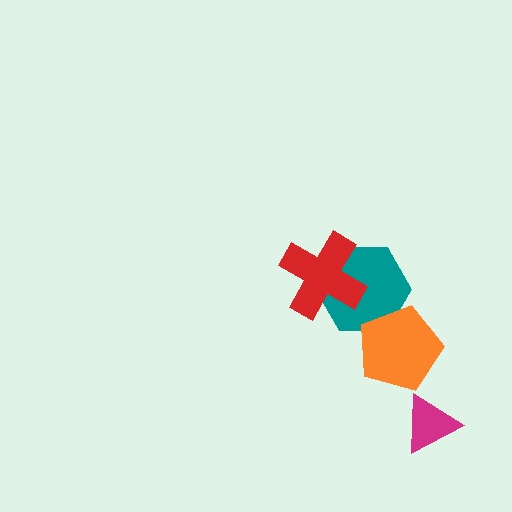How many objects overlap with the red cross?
1 object overlaps with the red cross.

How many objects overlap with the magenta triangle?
0 objects overlap with the magenta triangle.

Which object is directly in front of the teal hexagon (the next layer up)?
The red cross is directly in front of the teal hexagon.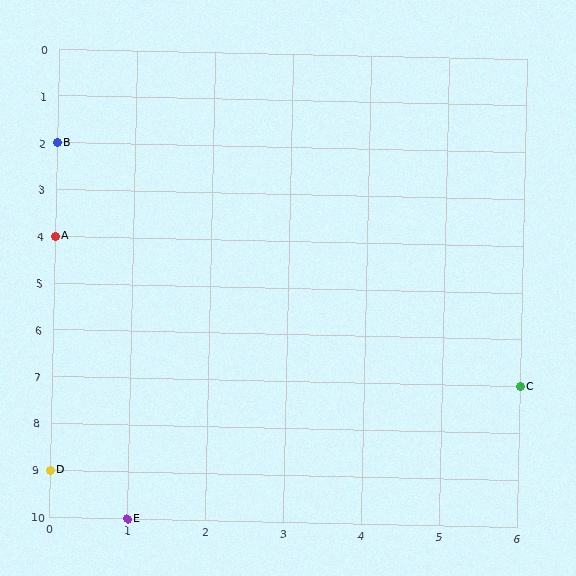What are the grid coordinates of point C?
Point C is at grid coordinates (6, 7).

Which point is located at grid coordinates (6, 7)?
Point C is at (6, 7).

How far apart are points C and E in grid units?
Points C and E are 5 columns and 3 rows apart (about 5.8 grid units diagonally).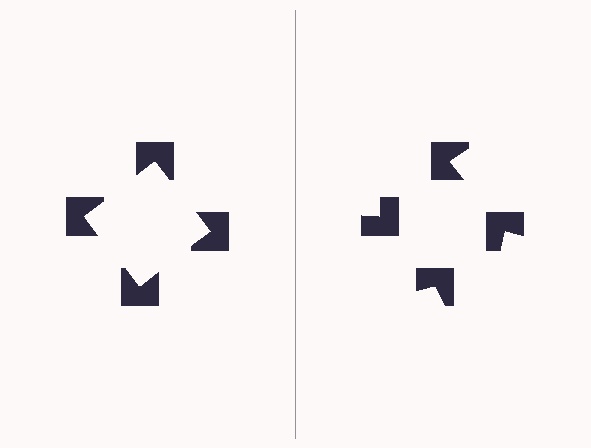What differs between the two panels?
The notched squares are positioned identically on both sides; only the wedge orientations differ. On the left they align to a square; on the right they are misaligned.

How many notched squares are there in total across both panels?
8 — 4 on each side.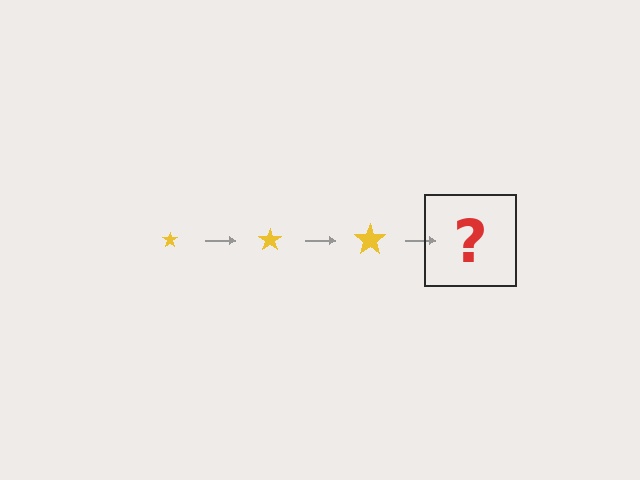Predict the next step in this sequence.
The next step is a yellow star, larger than the previous one.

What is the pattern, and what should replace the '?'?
The pattern is that the star gets progressively larger each step. The '?' should be a yellow star, larger than the previous one.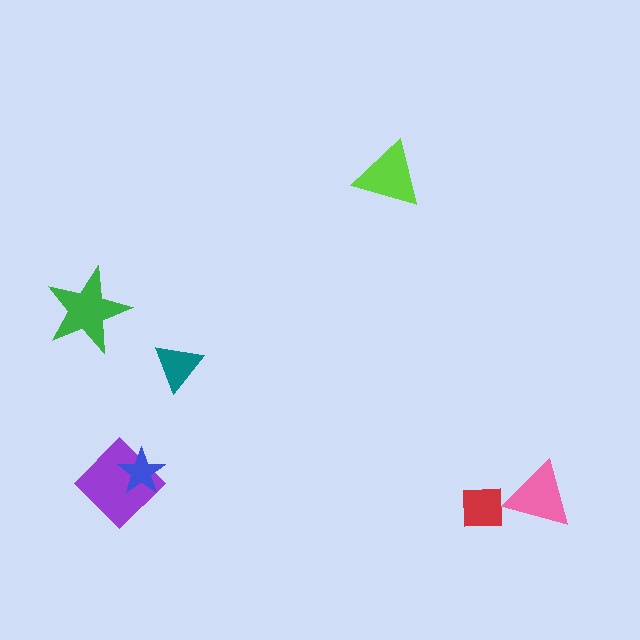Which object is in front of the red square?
The pink triangle is in front of the red square.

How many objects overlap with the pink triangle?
1 object overlaps with the pink triangle.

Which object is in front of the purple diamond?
The blue star is in front of the purple diamond.